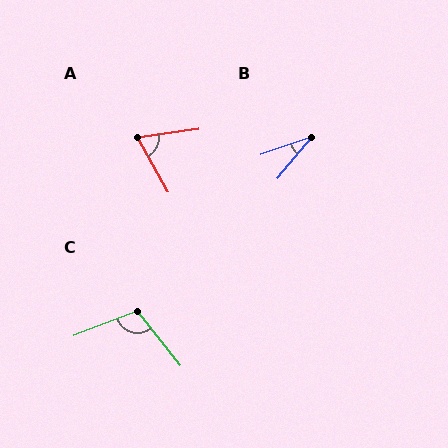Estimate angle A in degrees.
Approximately 69 degrees.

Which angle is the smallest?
B, at approximately 31 degrees.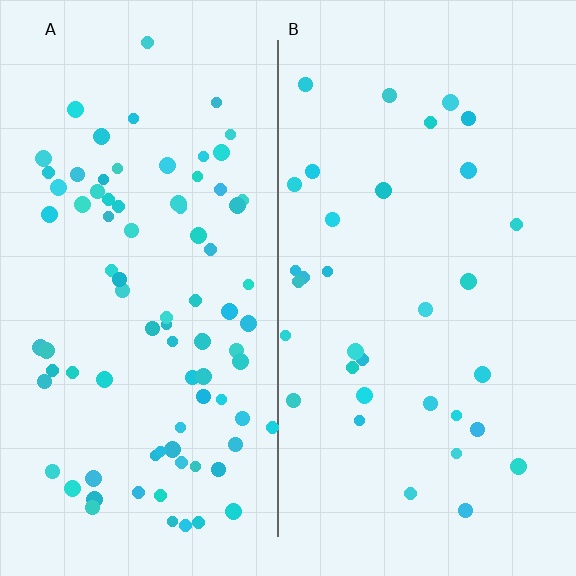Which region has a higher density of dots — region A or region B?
A (the left).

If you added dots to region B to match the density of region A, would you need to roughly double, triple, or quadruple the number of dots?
Approximately triple.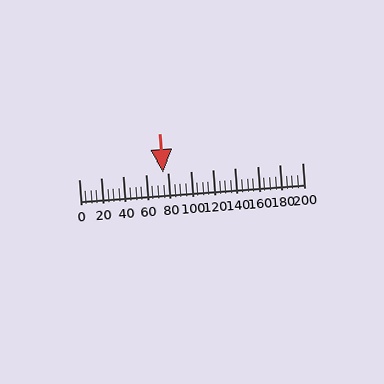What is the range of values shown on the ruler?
The ruler shows values from 0 to 200.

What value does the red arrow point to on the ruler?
The red arrow points to approximately 75.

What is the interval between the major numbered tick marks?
The major tick marks are spaced 20 units apart.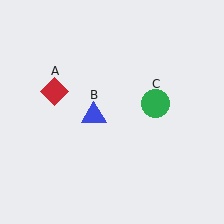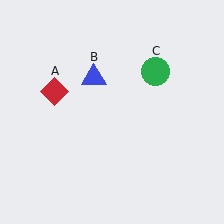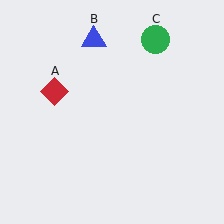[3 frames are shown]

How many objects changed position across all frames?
2 objects changed position: blue triangle (object B), green circle (object C).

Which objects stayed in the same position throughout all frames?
Red diamond (object A) remained stationary.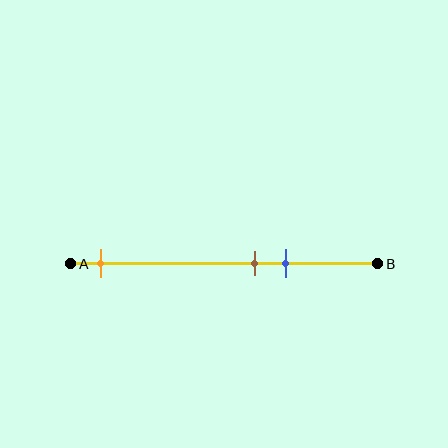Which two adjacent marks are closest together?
The brown and blue marks are the closest adjacent pair.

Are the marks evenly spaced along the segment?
No, the marks are not evenly spaced.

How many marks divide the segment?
There are 3 marks dividing the segment.